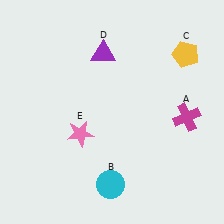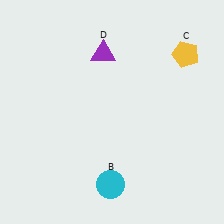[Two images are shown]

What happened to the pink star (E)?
The pink star (E) was removed in Image 2. It was in the bottom-left area of Image 1.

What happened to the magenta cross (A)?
The magenta cross (A) was removed in Image 2. It was in the bottom-right area of Image 1.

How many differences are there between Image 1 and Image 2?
There are 2 differences between the two images.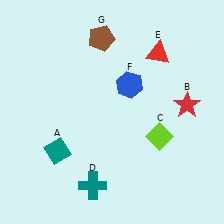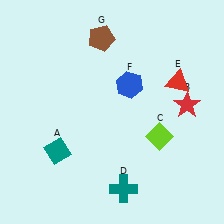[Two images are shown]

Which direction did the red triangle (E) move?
The red triangle (E) moved down.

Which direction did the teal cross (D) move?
The teal cross (D) moved right.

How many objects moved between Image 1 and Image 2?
2 objects moved between the two images.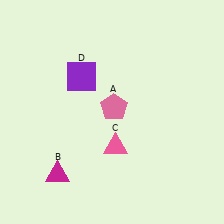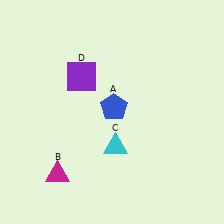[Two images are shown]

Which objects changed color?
A changed from pink to blue. C changed from pink to cyan.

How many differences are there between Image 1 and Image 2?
There are 2 differences between the two images.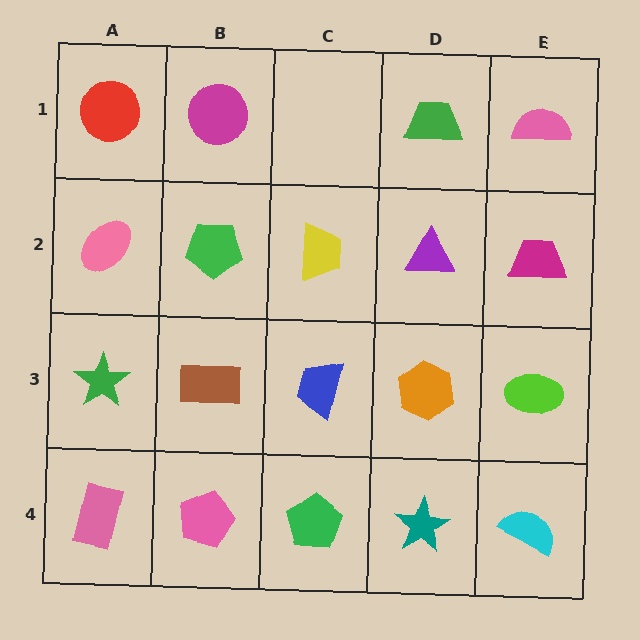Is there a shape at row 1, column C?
No, that cell is empty.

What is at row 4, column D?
A teal star.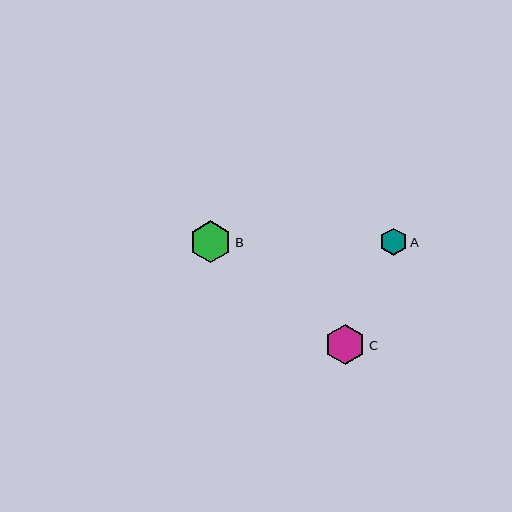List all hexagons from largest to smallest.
From largest to smallest: B, C, A.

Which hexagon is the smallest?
Hexagon A is the smallest with a size of approximately 27 pixels.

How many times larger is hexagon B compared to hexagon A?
Hexagon B is approximately 1.5 times the size of hexagon A.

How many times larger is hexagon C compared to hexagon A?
Hexagon C is approximately 1.5 times the size of hexagon A.